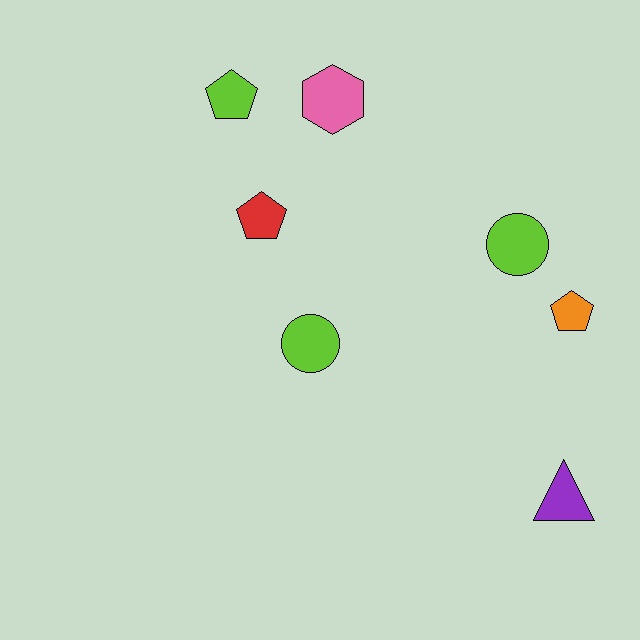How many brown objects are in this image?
There are no brown objects.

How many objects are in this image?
There are 7 objects.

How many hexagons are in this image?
There is 1 hexagon.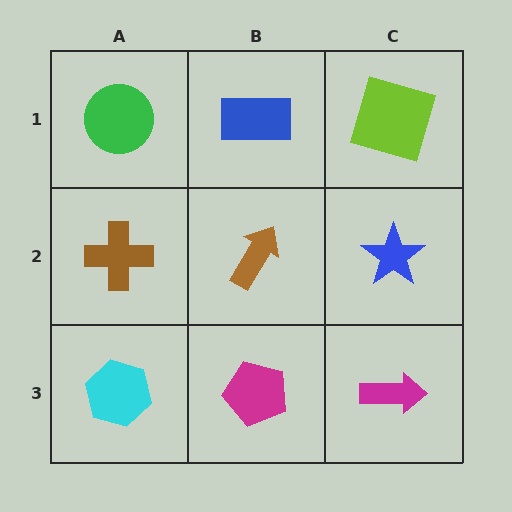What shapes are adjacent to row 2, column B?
A blue rectangle (row 1, column B), a magenta pentagon (row 3, column B), a brown cross (row 2, column A), a blue star (row 2, column C).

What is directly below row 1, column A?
A brown cross.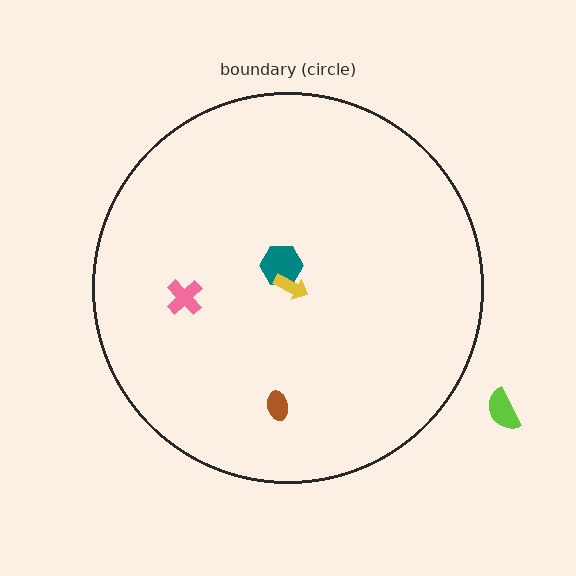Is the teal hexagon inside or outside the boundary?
Inside.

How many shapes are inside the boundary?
4 inside, 1 outside.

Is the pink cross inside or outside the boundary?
Inside.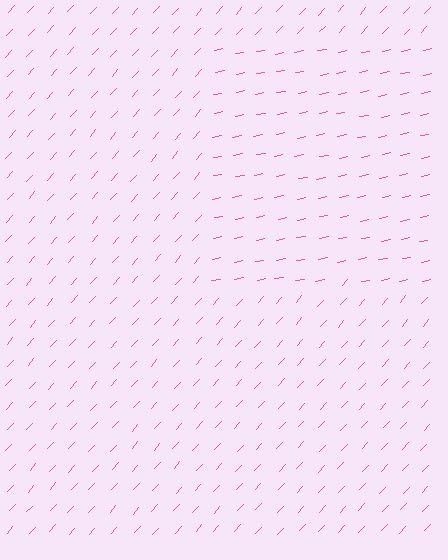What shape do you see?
I see a rectangle.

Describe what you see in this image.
The image is filled with small pink line segments. A rectangle region in the image has lines oriented differently from the surrounding lines, creating a visible texture boundary.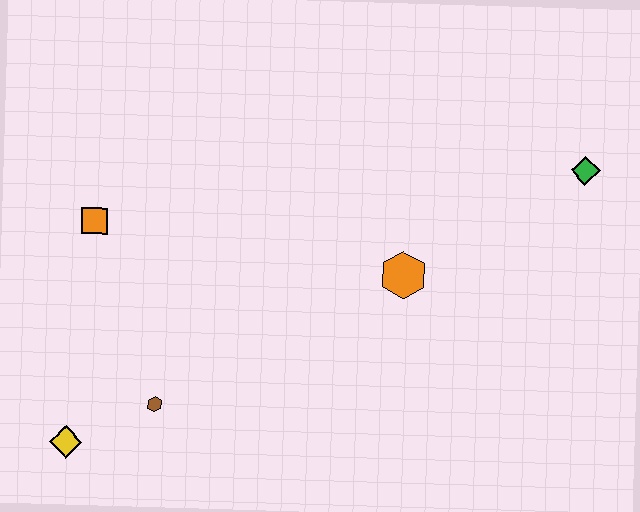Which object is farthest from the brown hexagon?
The green diamond is farthest from the brown hexagon.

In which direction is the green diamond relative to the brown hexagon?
The green diamond is to the right of the brown hexagon.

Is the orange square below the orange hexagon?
No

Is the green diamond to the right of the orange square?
Yes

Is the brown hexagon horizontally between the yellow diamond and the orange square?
No